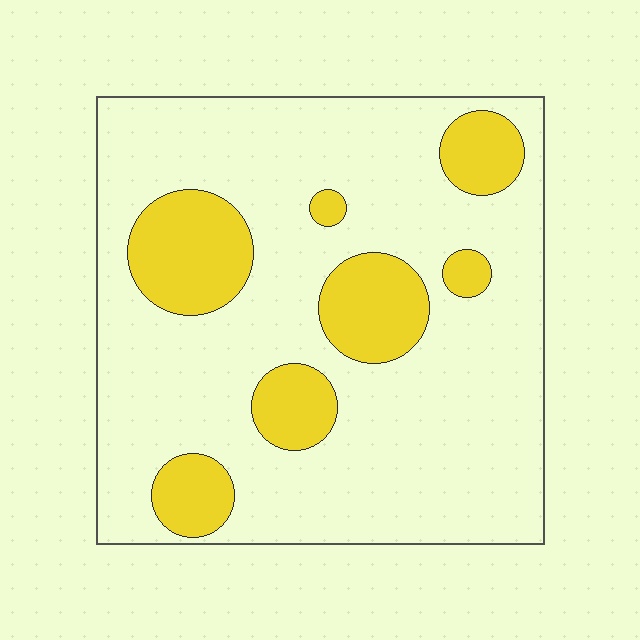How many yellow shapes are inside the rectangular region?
7.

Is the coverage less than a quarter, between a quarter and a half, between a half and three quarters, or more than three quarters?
Less than a quarter.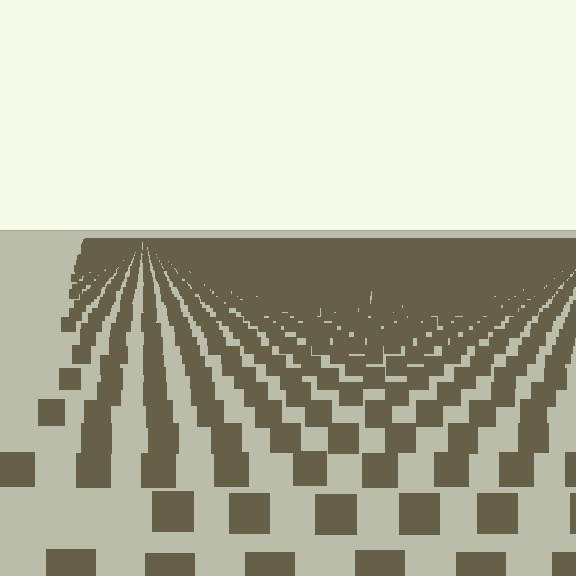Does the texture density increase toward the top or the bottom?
Density increases toward the top.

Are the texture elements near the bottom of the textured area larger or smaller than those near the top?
Larger. Near the bottom, elements are closer to the viewer and appear at a bigger on-screen size.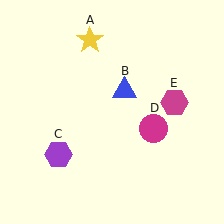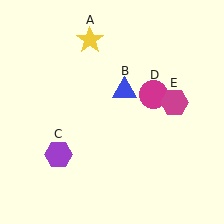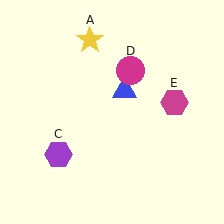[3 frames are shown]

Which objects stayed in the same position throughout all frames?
Yellow star (object A) and blue triangle (object B) and purple hexagon (object C) and magenta hexagon (object E) remained stationary.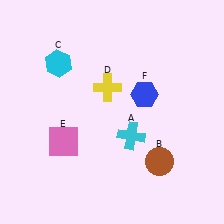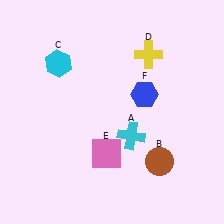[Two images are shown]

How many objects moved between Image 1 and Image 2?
2 objects moved between the two images.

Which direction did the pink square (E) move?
The pink square (E) moved right.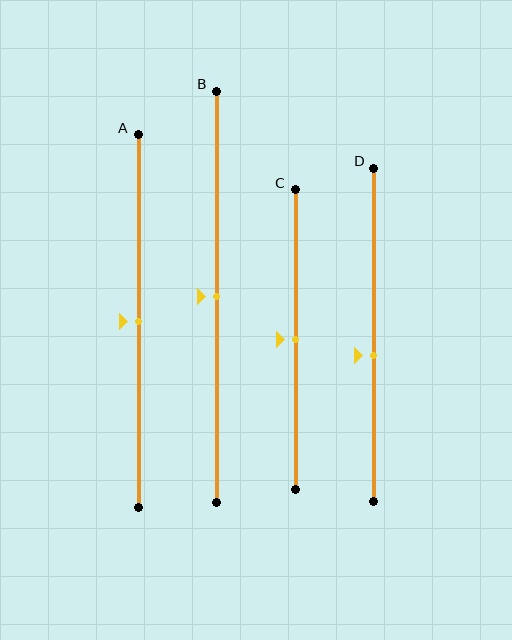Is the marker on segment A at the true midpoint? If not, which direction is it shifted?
Yes, the marker on segment A is at the true midpoint.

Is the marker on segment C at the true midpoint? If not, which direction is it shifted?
Yes, the marker on segment C is at the true midpoint.